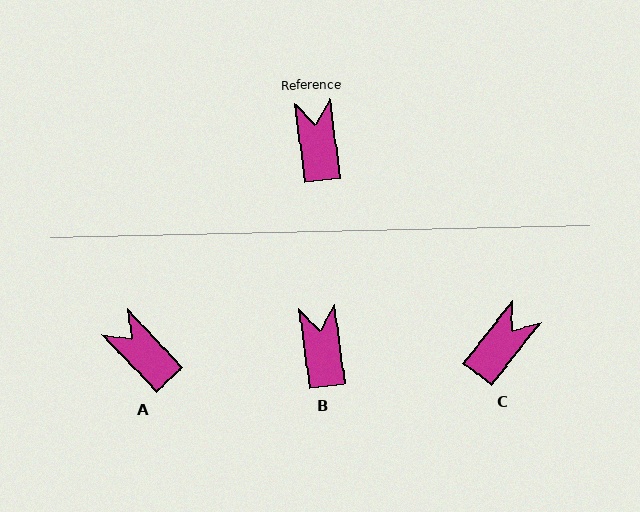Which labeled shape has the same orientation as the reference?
B.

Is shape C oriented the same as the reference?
No, it is off by about 46 degrees.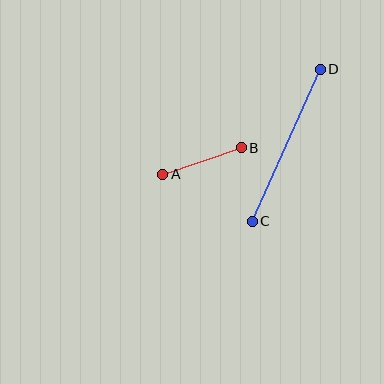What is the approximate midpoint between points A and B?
The midpoint is at approximately (202, 161) pixels.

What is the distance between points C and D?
The distance is approximately 167 pixels.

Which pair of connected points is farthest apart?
Points C and D are farthest apart.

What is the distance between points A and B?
The distance is approximately 83 pixels.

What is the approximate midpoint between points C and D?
The midpoint is at approximately (286, 145) pixels.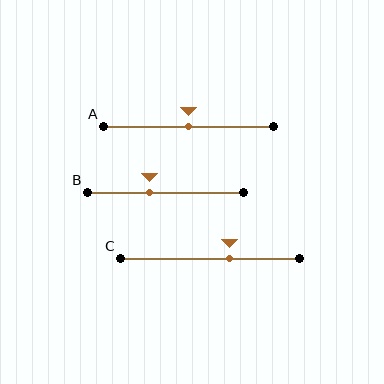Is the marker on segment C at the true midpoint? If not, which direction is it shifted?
No, the marker on segment C is shifted to the right by about 11% of the segment length.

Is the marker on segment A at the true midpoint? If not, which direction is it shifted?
Yes, the marker on segment A is at the true midpoint.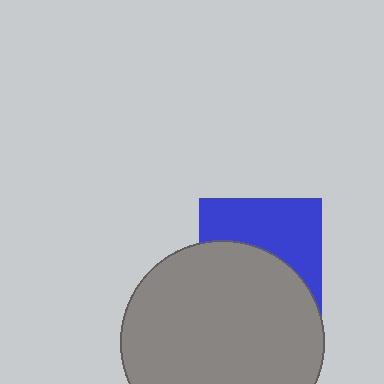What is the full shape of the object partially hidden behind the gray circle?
The partially hidden object is a blue square.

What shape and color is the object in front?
The object in front is a gray circle.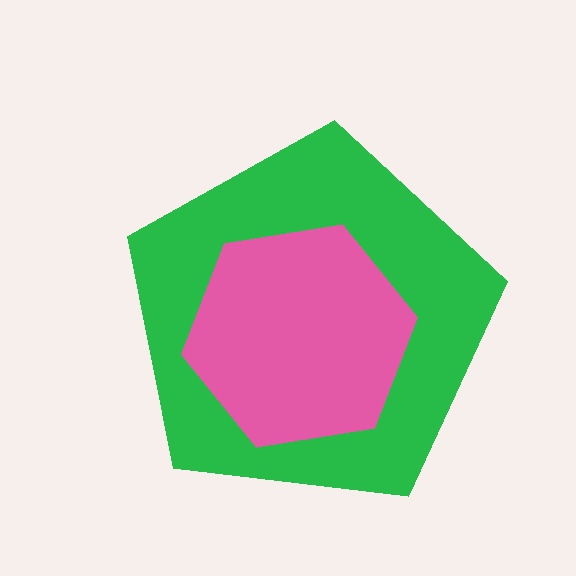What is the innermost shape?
The pink hexagon.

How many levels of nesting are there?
2.